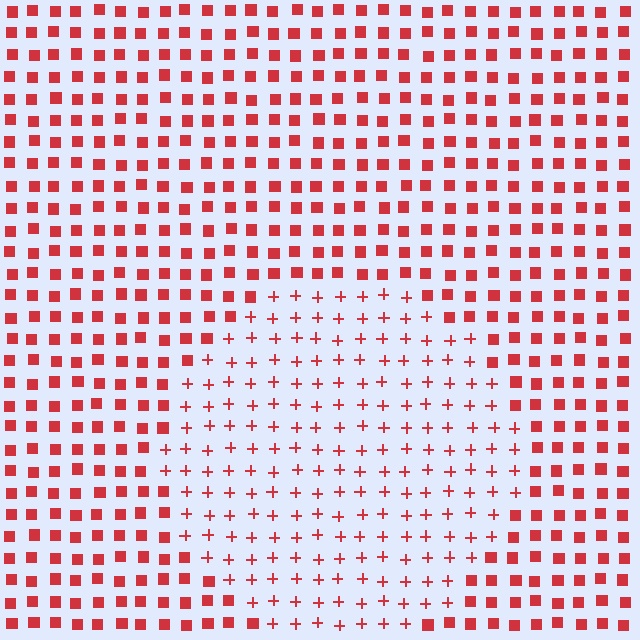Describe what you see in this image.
The image is filled with small red elements arranged in a uniform grid. A circle-shaped region contains plus signs, while the surrounding area contains squares. The boundary is defined purely by the change in element shape.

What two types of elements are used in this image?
The image uses plus signs inside the circle region and squares outside it.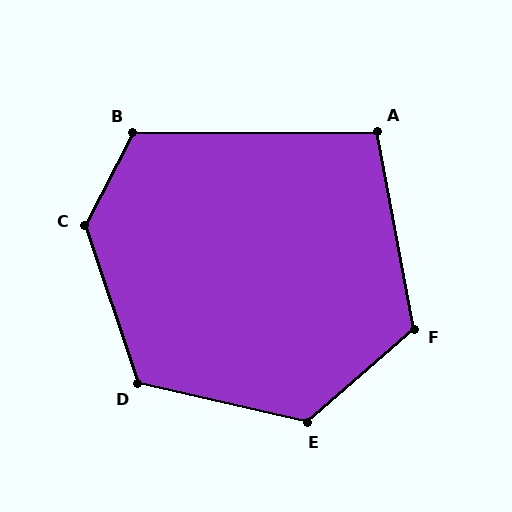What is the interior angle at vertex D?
Approximately 121 degrees (obtuse).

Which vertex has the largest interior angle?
C, at approximately 134 degrees.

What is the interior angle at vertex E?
Approximately 126 degrees (obtuse).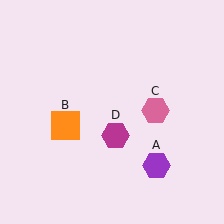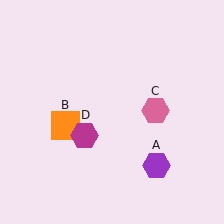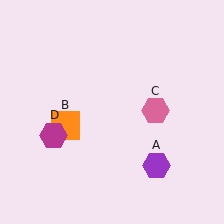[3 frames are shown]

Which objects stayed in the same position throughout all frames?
Purple hexagon (object A) and orange square (object B) and pink hexagon (object C) remained stationary.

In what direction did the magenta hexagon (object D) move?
The magenta hexagon (object D) moved left.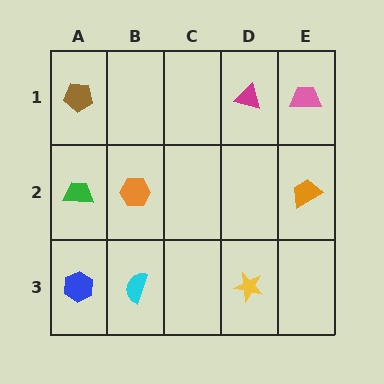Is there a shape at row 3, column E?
No, that cell is empty.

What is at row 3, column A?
A blue hexagon.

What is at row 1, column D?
A magenta triangle.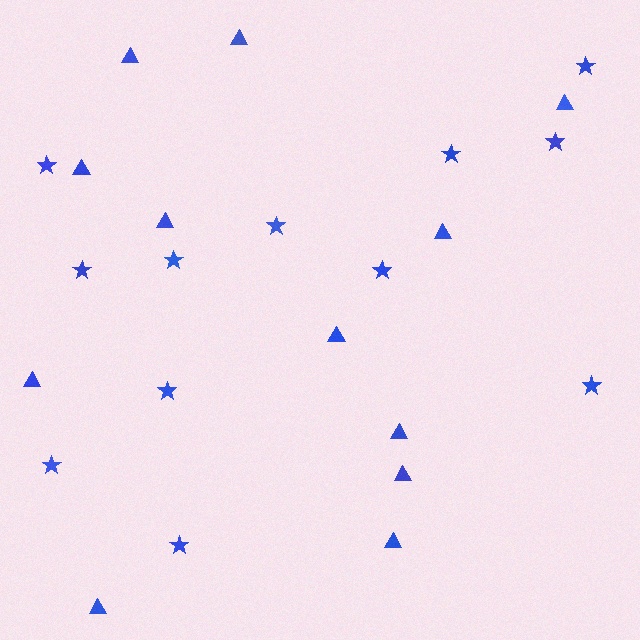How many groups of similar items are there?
There are 2 groups: one group of triangles (12) and one group of stars (12).